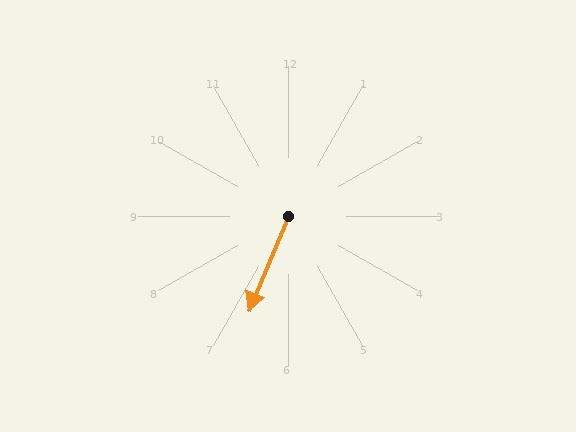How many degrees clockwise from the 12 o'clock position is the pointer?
Approximately 203 degrees.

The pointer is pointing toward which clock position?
Roughly 7 o'clock.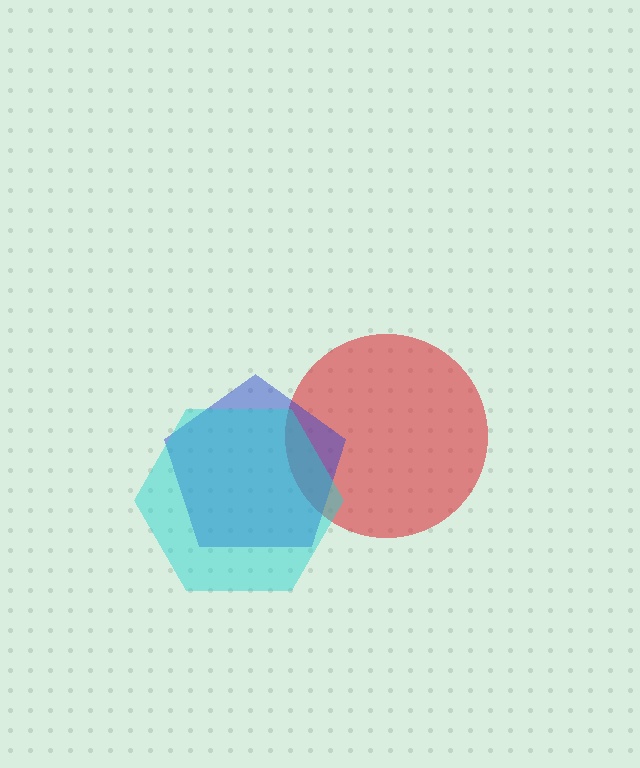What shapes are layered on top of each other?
The layered shapes are: a red circle, a blue pentagon, a cyan hexagon.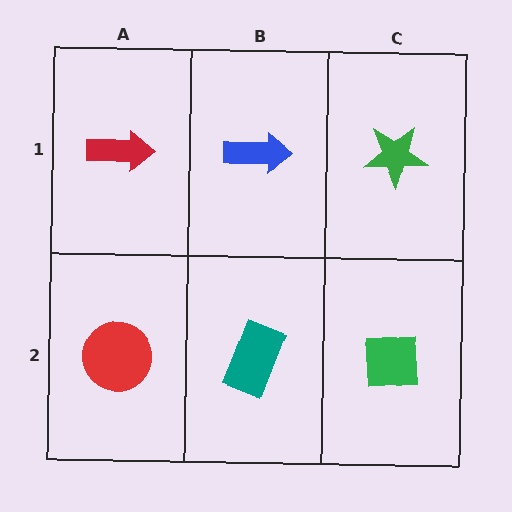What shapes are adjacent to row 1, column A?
A red circle (row 2, column A), a blue arrow (row 1, column B).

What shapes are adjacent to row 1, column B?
A teal rectangle (row 2, column B), a red arrow (row 1, column A), a green star (row 1, column C).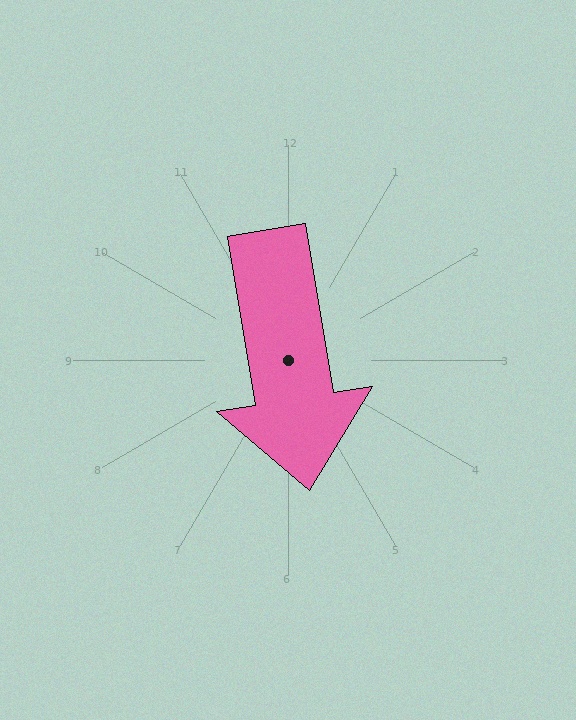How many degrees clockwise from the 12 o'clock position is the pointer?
Approximately 171 degrees.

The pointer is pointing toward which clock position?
Roughly 6 o'clock.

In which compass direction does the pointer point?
South.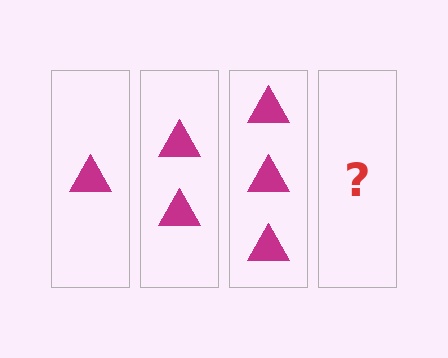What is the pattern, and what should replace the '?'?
The pattern is that each step adds one more triangle. The '?' should be 4 triangles.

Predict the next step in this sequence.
The next step is 4 triangles.